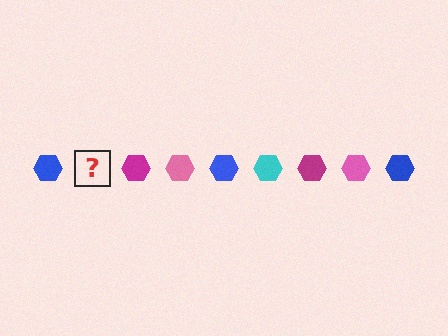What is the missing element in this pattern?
The missing element is a cyan hexagon.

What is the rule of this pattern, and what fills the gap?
The rule is that the pattern cycles through blue, cyan, magenta, pink hexagons. The gap should be filled with a cyan hexagon.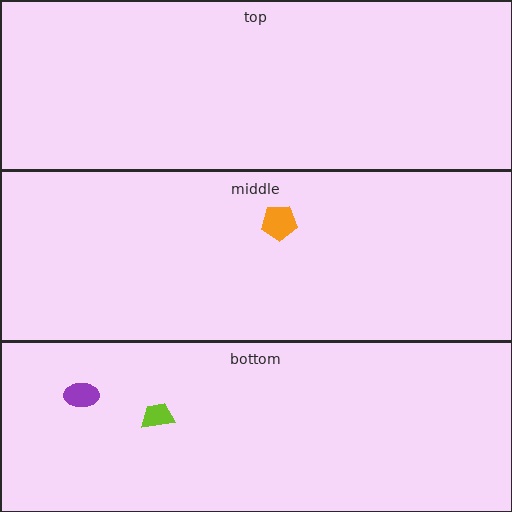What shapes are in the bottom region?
The lime trapezoid, the purple ellipse.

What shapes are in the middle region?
The orange pentagon.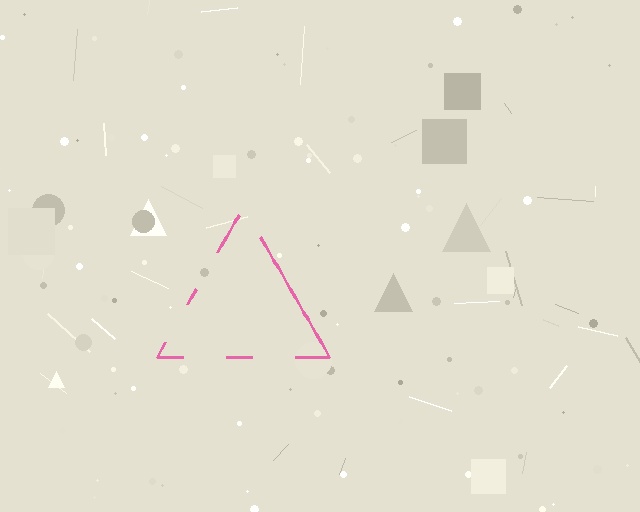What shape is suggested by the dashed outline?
The dashed outline suggests a triangle.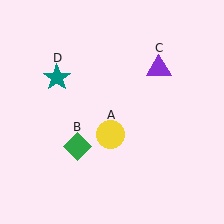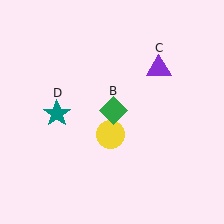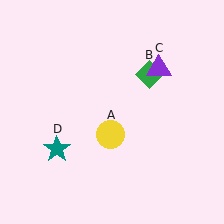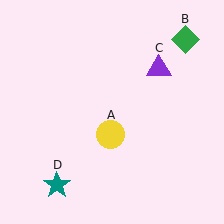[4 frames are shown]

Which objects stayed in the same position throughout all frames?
Yellow circle (object A) and purple triangle (object C) remained stationary.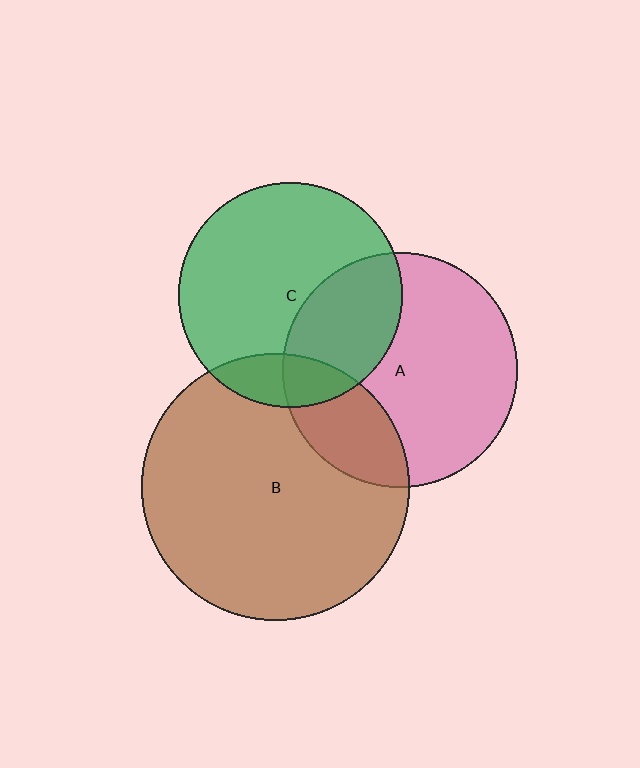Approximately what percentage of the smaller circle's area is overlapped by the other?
Approximately 15%.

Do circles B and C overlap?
Yes.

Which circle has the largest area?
Circle B (brown).